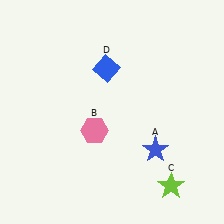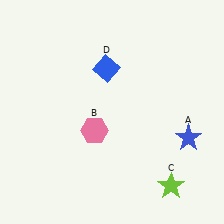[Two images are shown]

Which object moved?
The blue star (A) moved right.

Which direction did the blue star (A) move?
The blue star (A) moved right.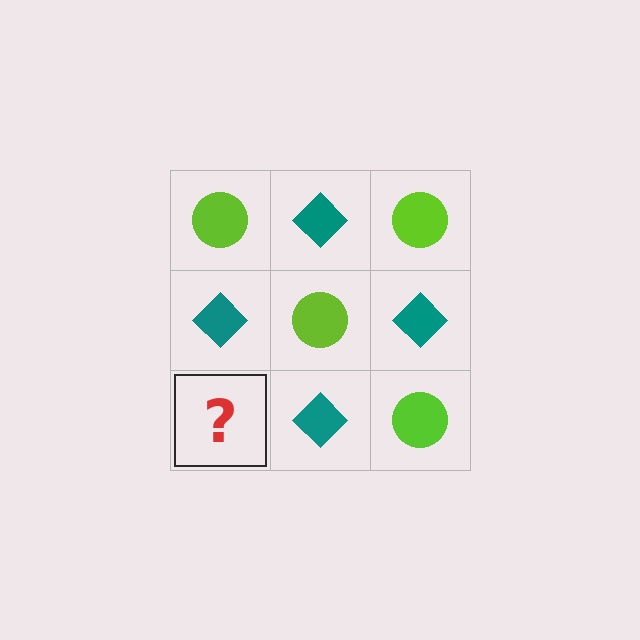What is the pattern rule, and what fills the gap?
The rule is that it alternates lime circle and teal diamond in a checkerboard pattern. The gap should be filled with a lime circle.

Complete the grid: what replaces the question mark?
The question mark should be replaced with a lime circle.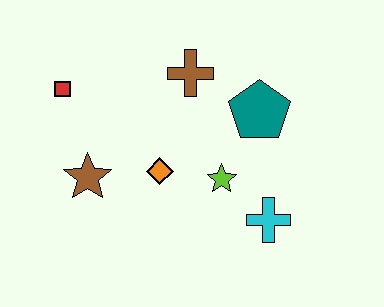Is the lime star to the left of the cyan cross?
Yes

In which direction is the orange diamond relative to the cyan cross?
The orange diamond is to the left of the cyan cross.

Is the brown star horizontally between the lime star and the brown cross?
No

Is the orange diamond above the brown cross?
No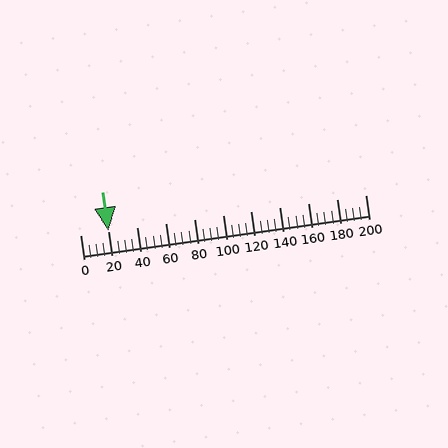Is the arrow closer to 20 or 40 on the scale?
The arrow is closer to 20.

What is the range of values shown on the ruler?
The ruler shows values from 0 to 200.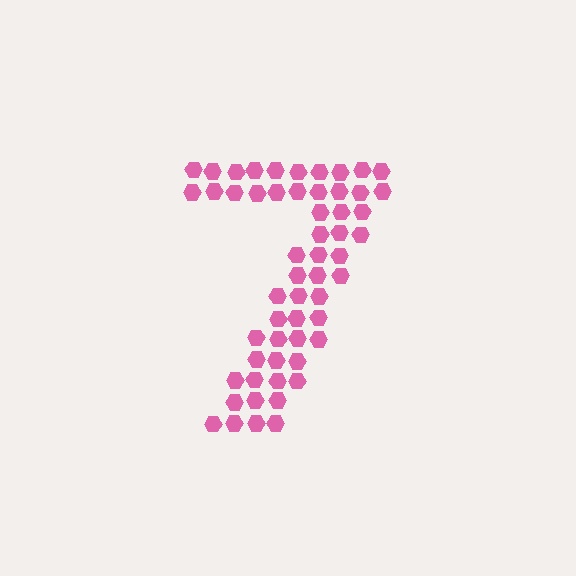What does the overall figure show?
The overall figure shows the digit 7.